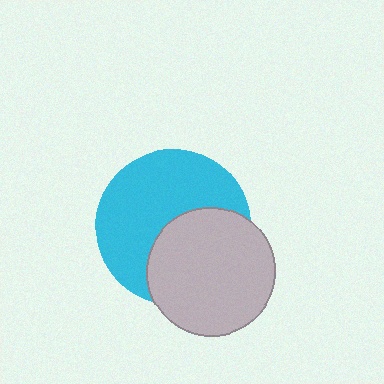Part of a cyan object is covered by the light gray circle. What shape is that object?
It is a circle.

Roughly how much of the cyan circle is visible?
About half of it is visible (roughly 59%).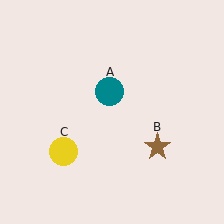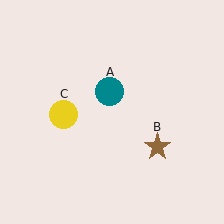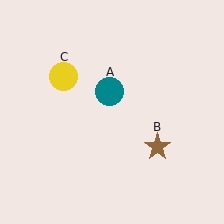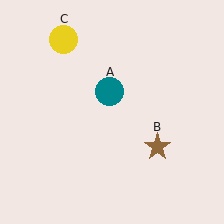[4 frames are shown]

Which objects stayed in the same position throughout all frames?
Teal circle (object A) and brown star (object B) remained stationary.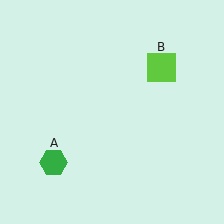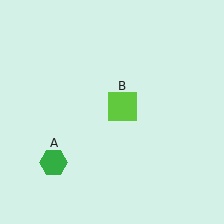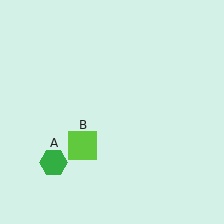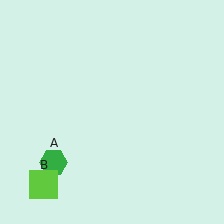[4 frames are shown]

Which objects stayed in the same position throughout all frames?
Green hexagon (object A) remained stationary.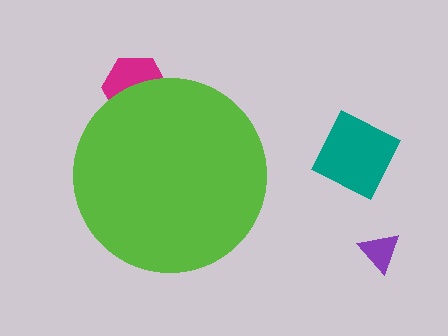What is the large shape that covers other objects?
A lime circle.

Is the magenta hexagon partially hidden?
Yes, the magenta hexagon is partially hidden behind the lime circle.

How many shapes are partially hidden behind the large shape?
1 shape is partially hidden.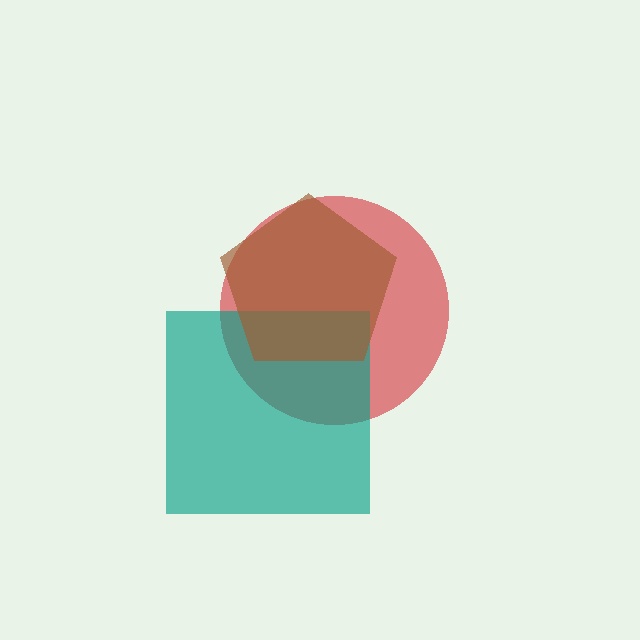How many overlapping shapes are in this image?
There are 3 overlapping shapes in the image.